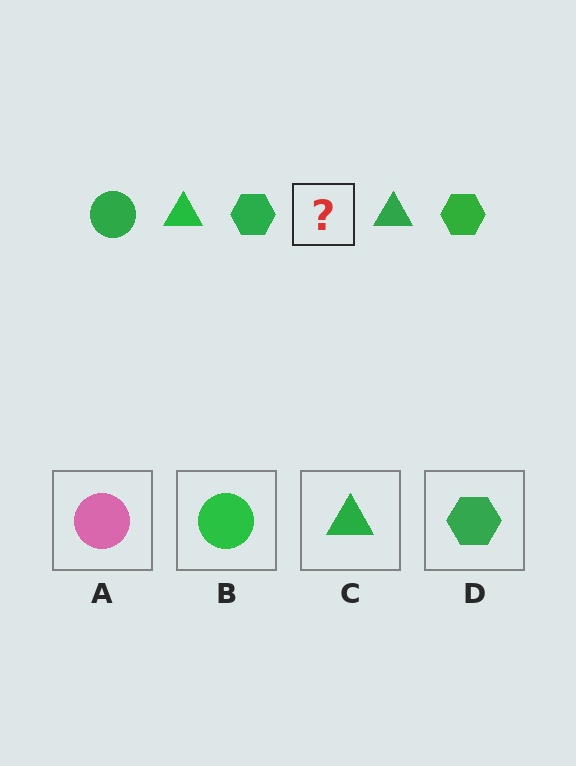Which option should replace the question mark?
Option B.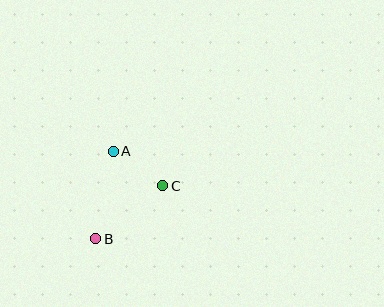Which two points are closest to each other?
Points A and C are closest to each other.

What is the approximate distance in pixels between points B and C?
The distance between B and C is approximately 85 pixels.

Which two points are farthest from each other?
Points A and B are farthest from each other.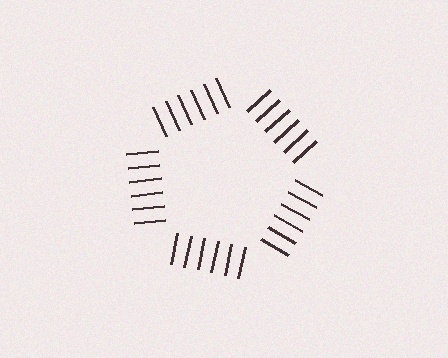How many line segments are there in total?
30 — 6 along each of the 5 edges.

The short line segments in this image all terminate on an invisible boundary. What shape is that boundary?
An illusory pentagon — the line segments terminate on its edges but no continuous stroke is drawn.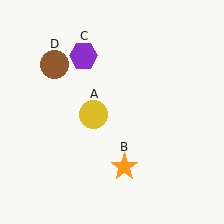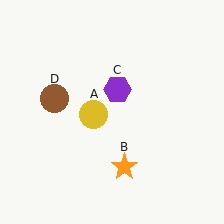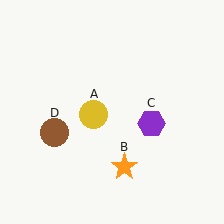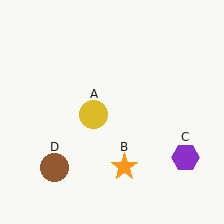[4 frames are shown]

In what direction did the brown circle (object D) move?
The brown circle (object D) moved down.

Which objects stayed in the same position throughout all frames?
Yellow circle (object A) and orange star (object B) remained stationary.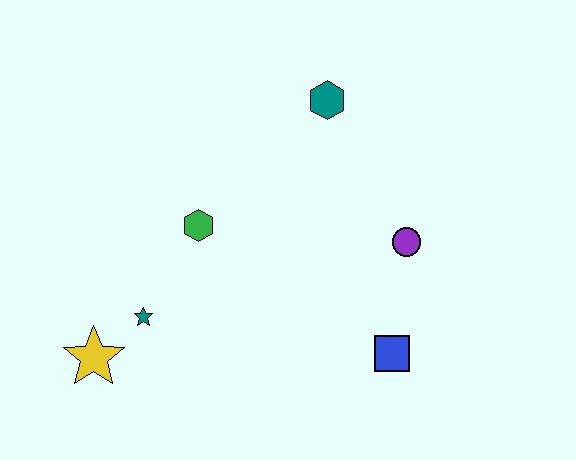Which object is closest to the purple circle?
The blue square is closest to the purple circle.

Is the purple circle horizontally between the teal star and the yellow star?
No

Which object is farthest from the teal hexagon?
The yellow star is farthest from the teal hexagon.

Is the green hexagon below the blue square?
No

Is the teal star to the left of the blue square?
Yes